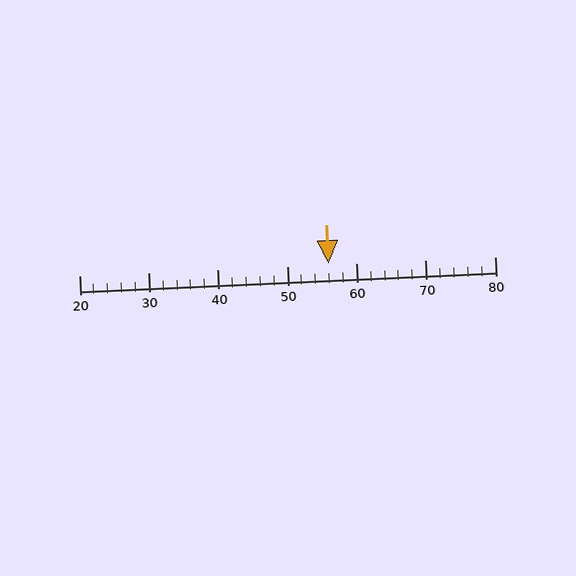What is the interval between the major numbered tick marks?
The major tick marks are spaced 10 units apart.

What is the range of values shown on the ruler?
The ruler shows values from 20 to 80.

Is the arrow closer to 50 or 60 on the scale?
The arrow is closer to 60.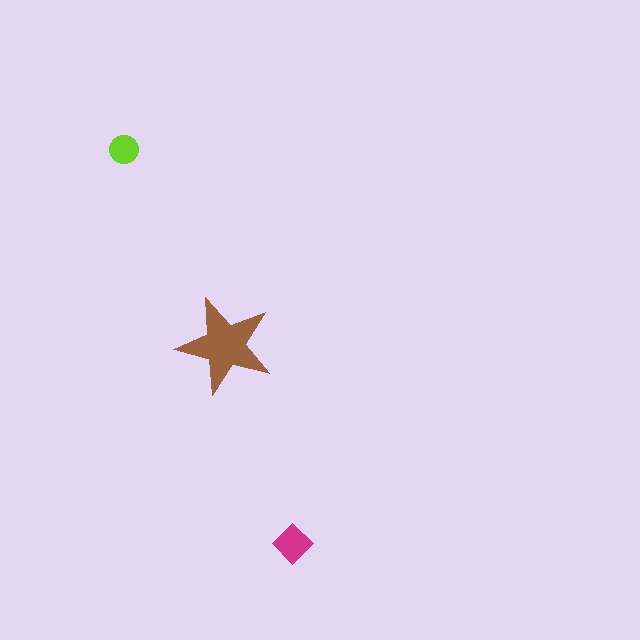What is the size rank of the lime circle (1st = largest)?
3rd.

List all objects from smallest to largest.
The lime circle, the magenta diamond, the brown star.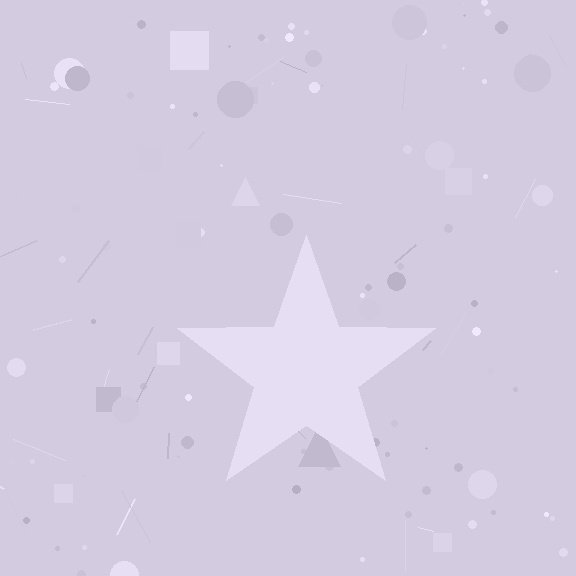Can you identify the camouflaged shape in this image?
The camouflaged shape is a star.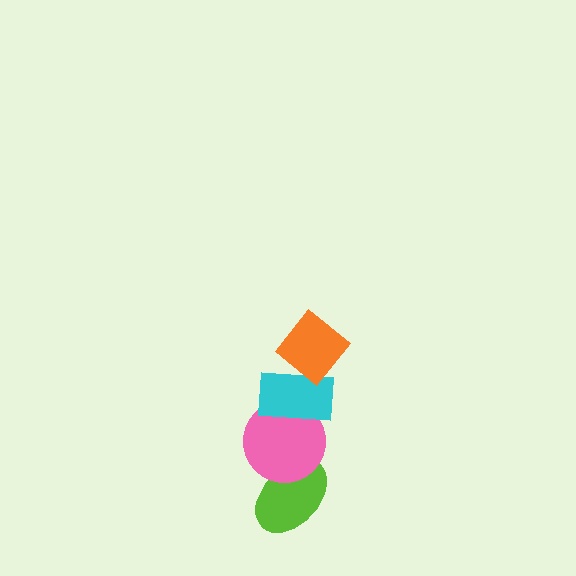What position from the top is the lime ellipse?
The lime ellipse is 4th from the top.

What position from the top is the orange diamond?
The orange diamond is 1st from the top.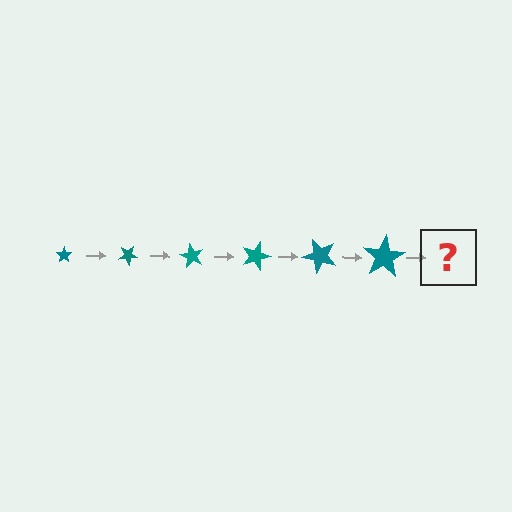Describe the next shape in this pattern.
It should be a star, larger than the previous one and rotated 180 degrees from the start.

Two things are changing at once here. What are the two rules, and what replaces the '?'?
The two rules are that the star grows larger each step and it rotates 30 degrees each step. The '?' should be a star, larger than the previous one and rotated 180 degrees from the start.